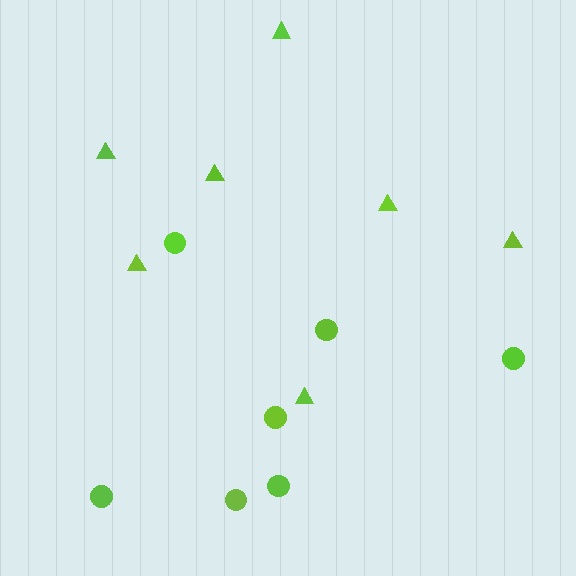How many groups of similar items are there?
There are 2 groups: one group of triangles (7) and one group of circles (7).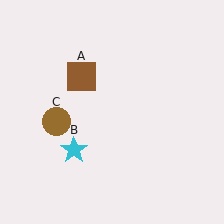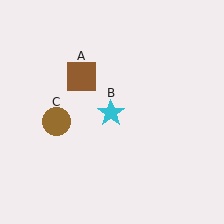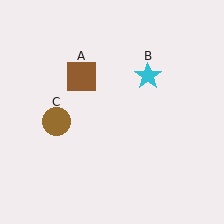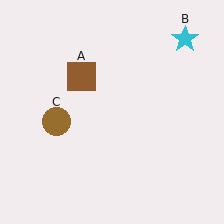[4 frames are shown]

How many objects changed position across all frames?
1 object changed position: cyan star (object B).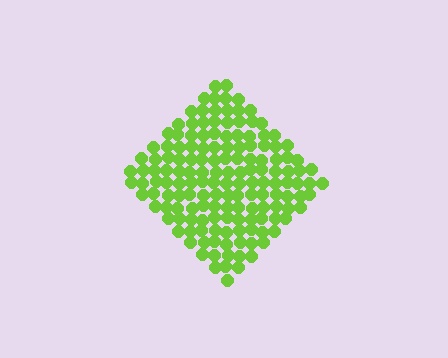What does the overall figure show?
The overall figure shows a diamond.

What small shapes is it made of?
It is made of small circles.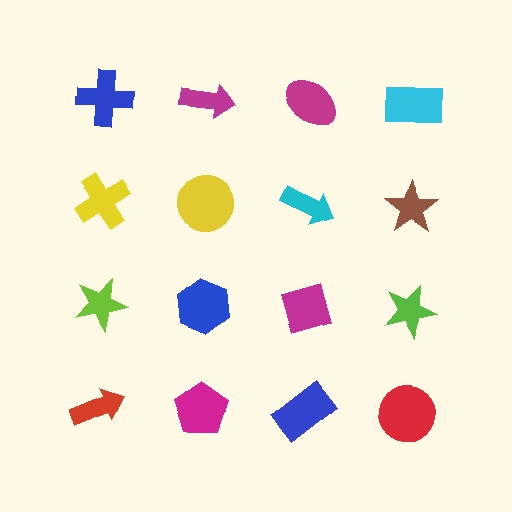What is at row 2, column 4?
A brown star.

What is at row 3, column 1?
A lime star.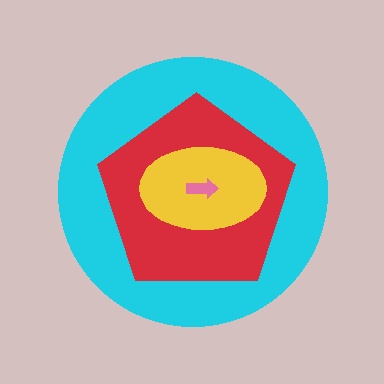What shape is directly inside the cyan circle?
The red pentagon.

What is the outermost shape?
The cyan circle.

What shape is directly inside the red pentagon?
The yellow ellipse.